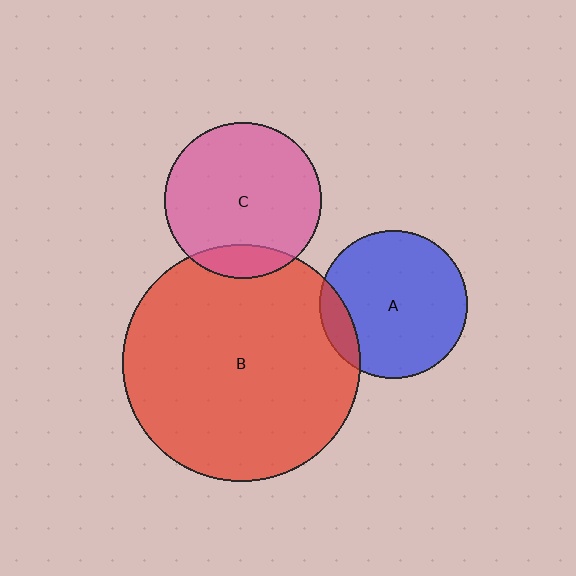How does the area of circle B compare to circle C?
Approximately 2.3 times.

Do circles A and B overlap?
Yes.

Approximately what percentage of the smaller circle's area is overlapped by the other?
Approximately 10%.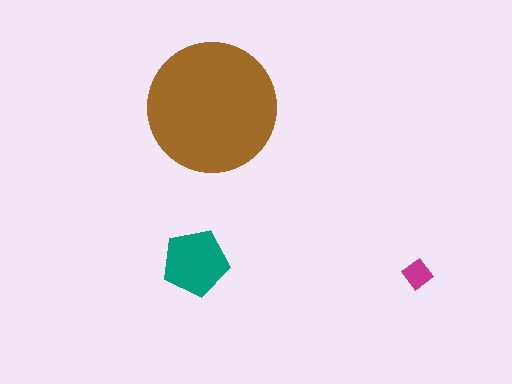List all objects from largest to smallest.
The brown circle, the teal pentagon, the magenta diamond.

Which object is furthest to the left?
The teal pentagon is leftmost.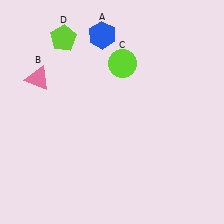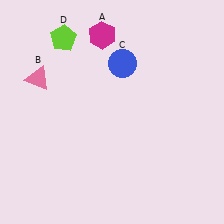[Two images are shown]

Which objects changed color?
A changed from blue to magenta. C changed from lime to blue.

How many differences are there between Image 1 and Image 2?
There are 2 differences between the two images.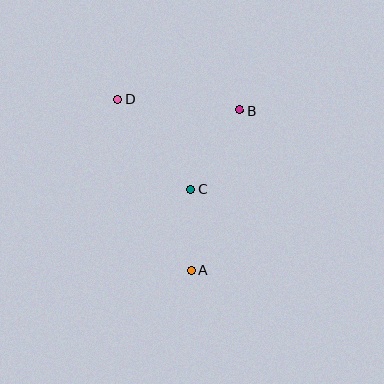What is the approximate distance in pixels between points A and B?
The distance between A and B is approximately 167 pixels.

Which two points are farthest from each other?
Points A and D are farthest from each other.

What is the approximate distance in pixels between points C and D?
The distance between C and D is approximately 115 pixels.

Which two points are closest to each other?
Points A and C are closest to each other.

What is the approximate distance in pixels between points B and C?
The distance between B and C is approximately 93 pixels.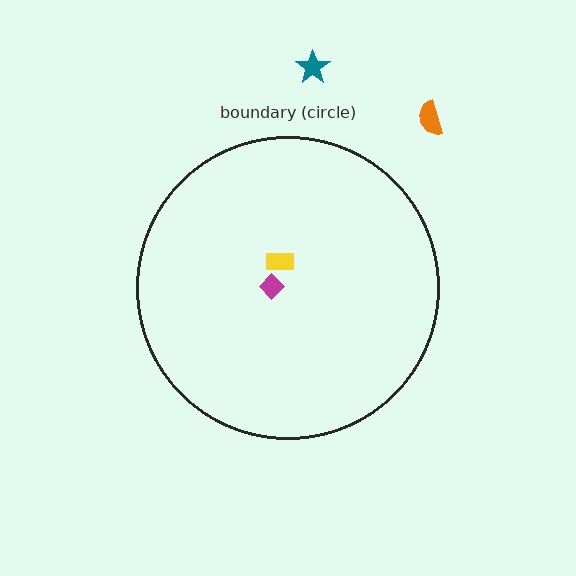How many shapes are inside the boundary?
2 inside, 2 outside.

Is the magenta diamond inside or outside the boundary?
Inside.